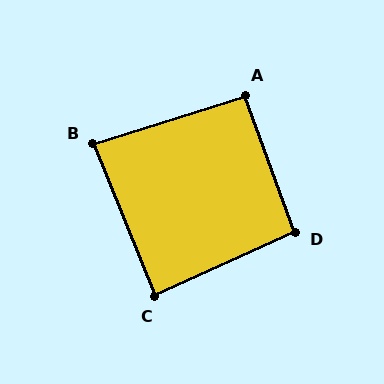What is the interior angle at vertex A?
Approximately 92 degrees (approximately right).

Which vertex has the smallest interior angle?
B, at approximately 85 degrees.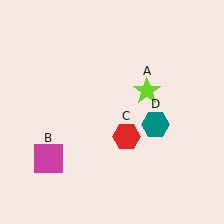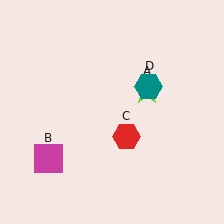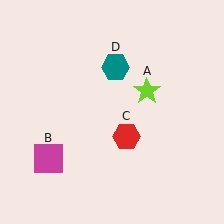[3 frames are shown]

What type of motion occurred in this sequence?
The teal hexagon (object D) rotated counterclockwise around the center of the scene.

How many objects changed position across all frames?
1 object changed position: teal hexagon (object D).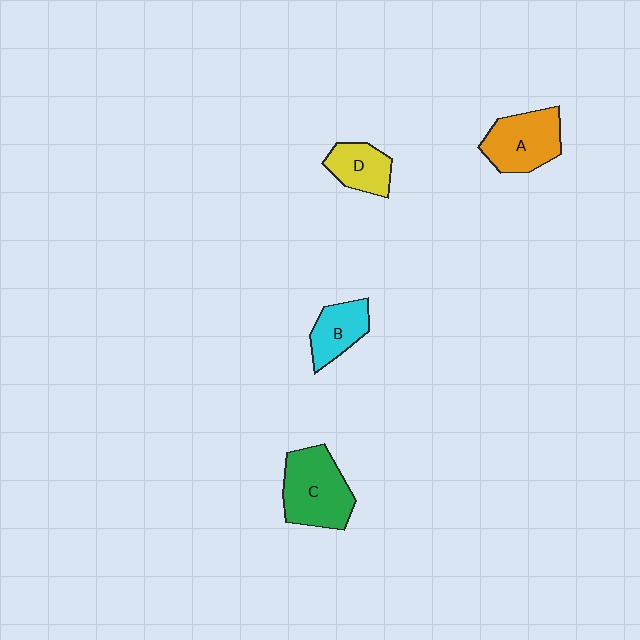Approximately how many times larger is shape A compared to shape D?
Approximately 1.5 times.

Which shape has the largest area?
Shape C (green).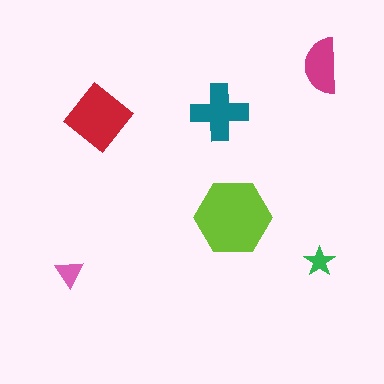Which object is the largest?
The lime hexagon.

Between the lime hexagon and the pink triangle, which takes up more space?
The lime hexagon.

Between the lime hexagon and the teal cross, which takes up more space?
The lime hexagon.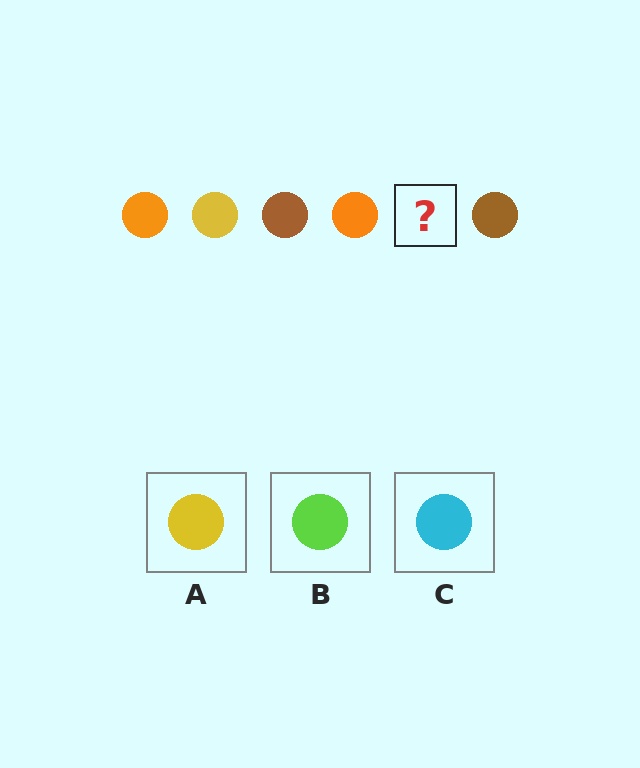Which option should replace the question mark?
Option A.